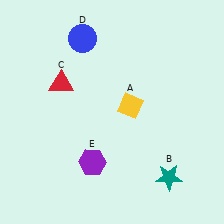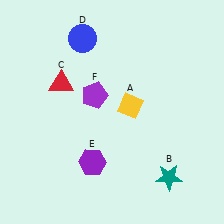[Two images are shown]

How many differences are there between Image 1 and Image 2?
There is 1 difference between the two images.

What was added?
A purple pentagon (F) was added in Image 2.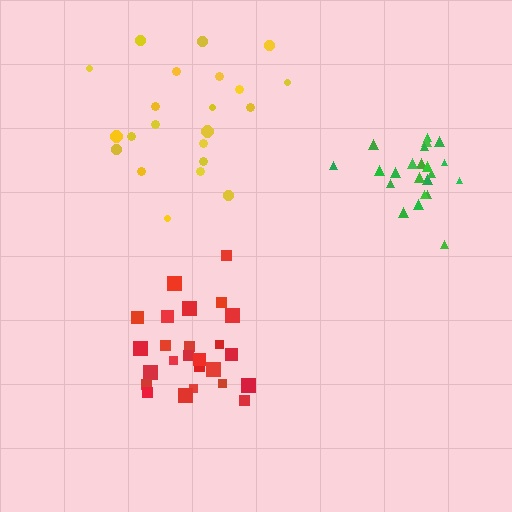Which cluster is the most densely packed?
Green.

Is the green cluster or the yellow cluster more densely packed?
Green.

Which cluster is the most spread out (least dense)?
Yellow.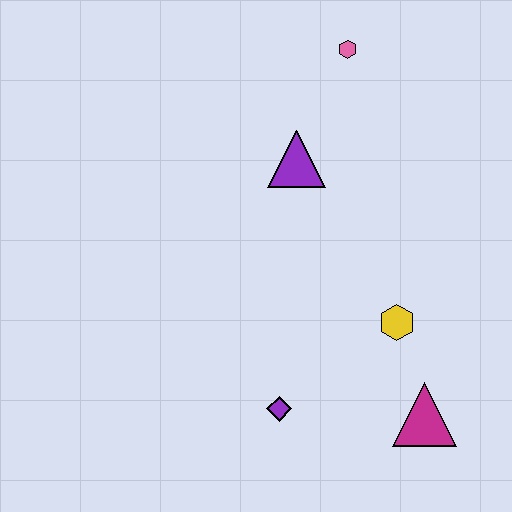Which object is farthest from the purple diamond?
The pink hexagon is farthest from the purple diamond.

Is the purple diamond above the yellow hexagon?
No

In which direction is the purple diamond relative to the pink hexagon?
The purple diamond is below the pink hexagon.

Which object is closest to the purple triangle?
The pink hexagon is closest to the purple triangle.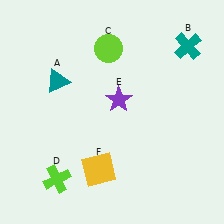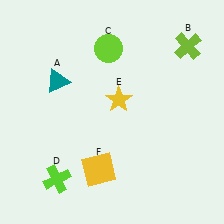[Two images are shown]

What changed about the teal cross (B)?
In Image 1, B is teal. In Image 2, it changed to lime.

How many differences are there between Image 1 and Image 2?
There are 2 differences between the two images.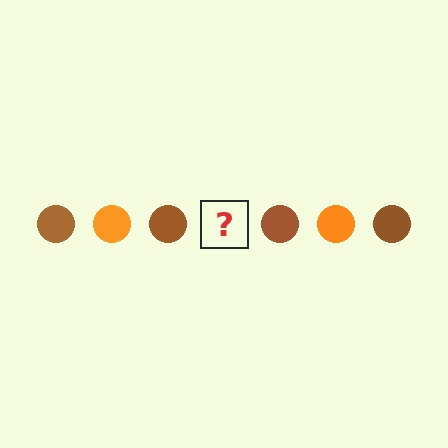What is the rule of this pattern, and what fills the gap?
The rule is that the pattern cycles through brown, orange circles. The gap should be filled with an orange circle.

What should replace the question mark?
The question mark should be replaced with an orange circle.